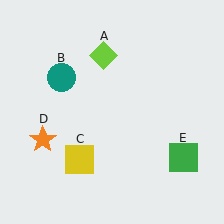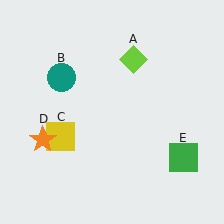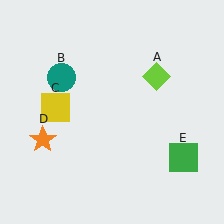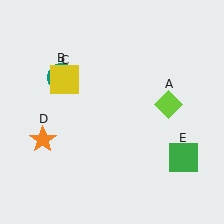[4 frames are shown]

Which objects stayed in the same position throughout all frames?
Teal circle (object B) and orange star (object D) and green square (object E) remained stationary.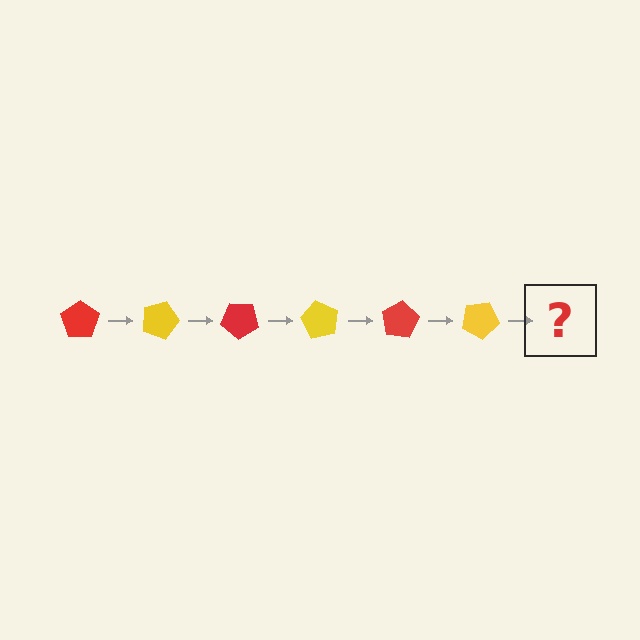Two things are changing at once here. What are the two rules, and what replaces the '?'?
The two rules are that it rotates 20 degrees each step and the color cycles through red and yellow. The '?' should be a red pentagon, rotated 120 degrees from the start.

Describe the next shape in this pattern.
It should be a red pentagon, rotated 120 degrees from the start.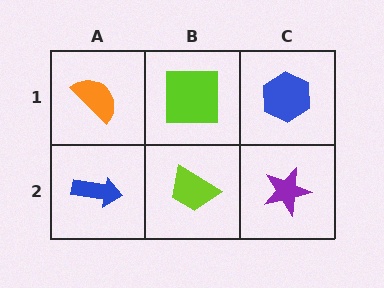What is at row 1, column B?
A lime square.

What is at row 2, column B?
A lime trapezoid.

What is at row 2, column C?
A purple star.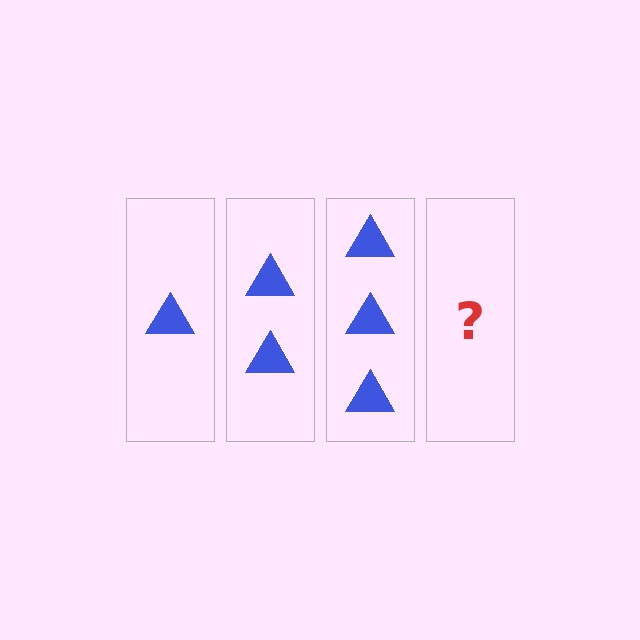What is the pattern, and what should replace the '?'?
The pattern is that each step adds one more triangle. The '?' should be 4 triangles.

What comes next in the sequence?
The next element should be 4 triangles.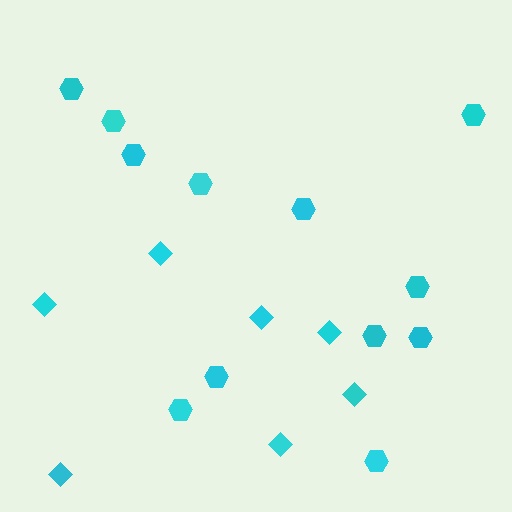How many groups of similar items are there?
There are 2 groups: one group of diamonds (7) and one group of hexagons (12).